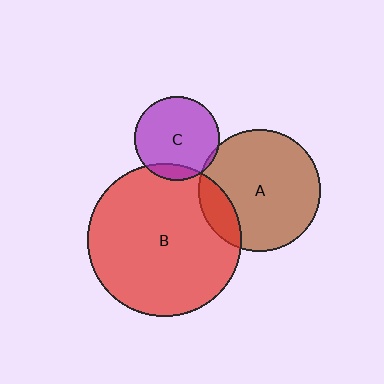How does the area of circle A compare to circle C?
Approximately 2.1 times.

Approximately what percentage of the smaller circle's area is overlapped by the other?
Approximately 15%.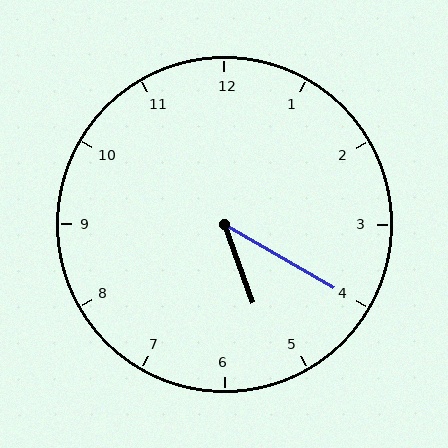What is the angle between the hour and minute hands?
Approximately 40 degrees.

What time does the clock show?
5:20.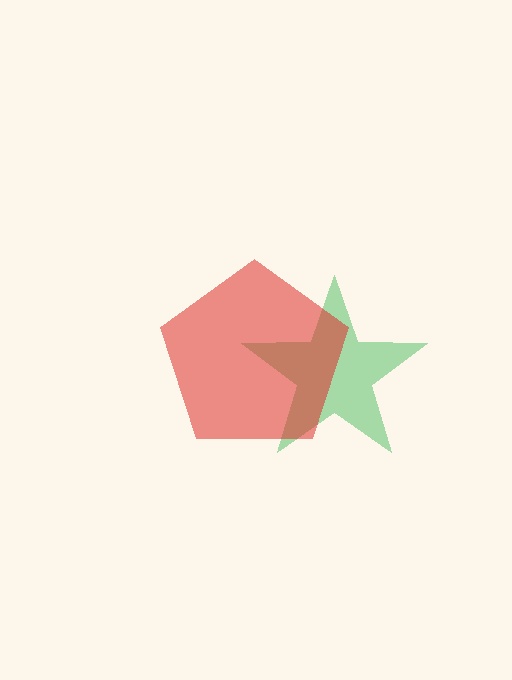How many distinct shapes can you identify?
There are 2 distinct shapes: a green star, a red pentagon.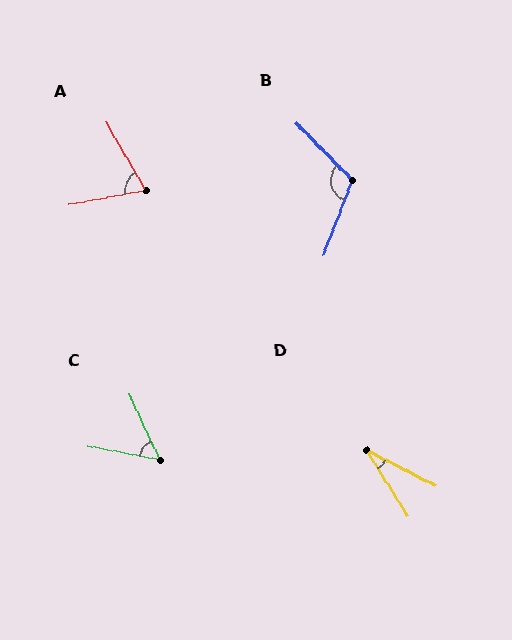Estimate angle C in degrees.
Approximately 54 degrees.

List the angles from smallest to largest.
D (31°), C (54°), A (70°), B (114°).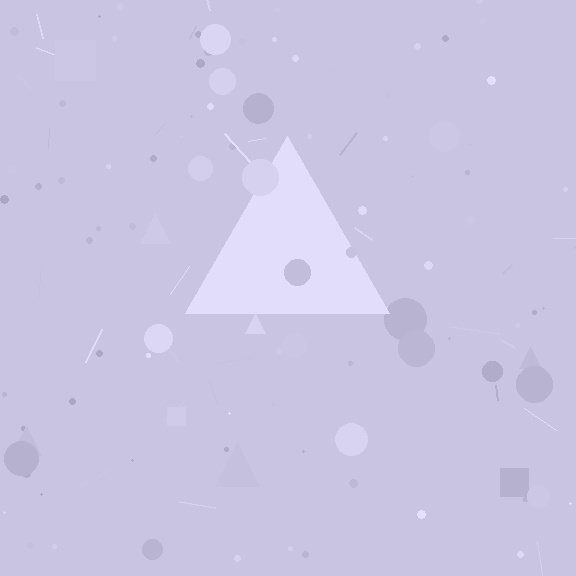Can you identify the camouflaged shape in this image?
The camouflaged shape is a triangle.